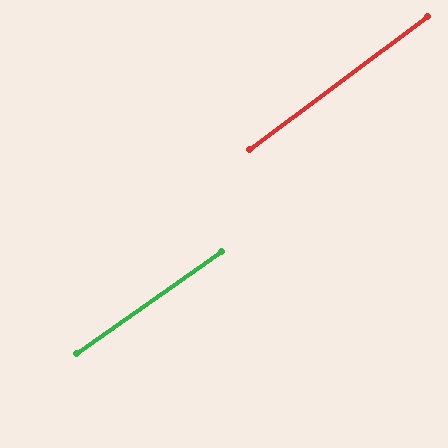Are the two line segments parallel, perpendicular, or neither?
Parallel — their directions differ by only 1.7°.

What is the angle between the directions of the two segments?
Approximately 2 degrees.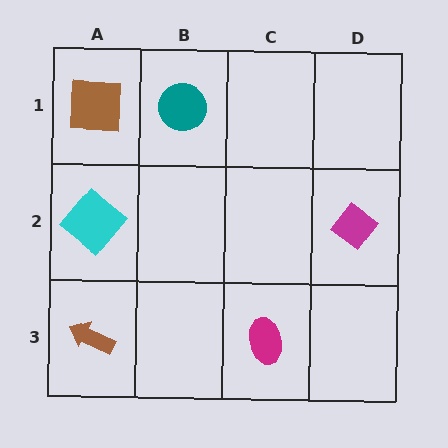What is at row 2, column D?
A magenta diamond.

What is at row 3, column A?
A brown arrow.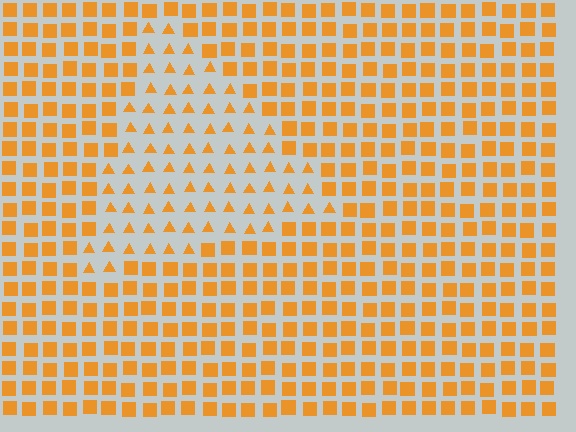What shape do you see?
I see a triangle.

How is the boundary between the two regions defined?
The boundary is defined by a change in element shape: triangles inside vs. squares outside. All elements share the same color and spacing.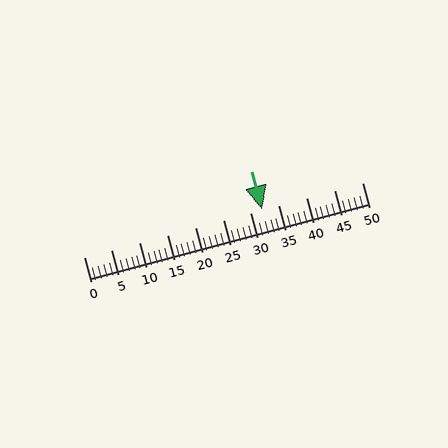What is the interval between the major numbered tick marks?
The major tick marks are spaced 5 units apart.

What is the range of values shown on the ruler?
The ruler shows values from 0 to 50.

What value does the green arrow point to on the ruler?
The green arrow points to approximately 32.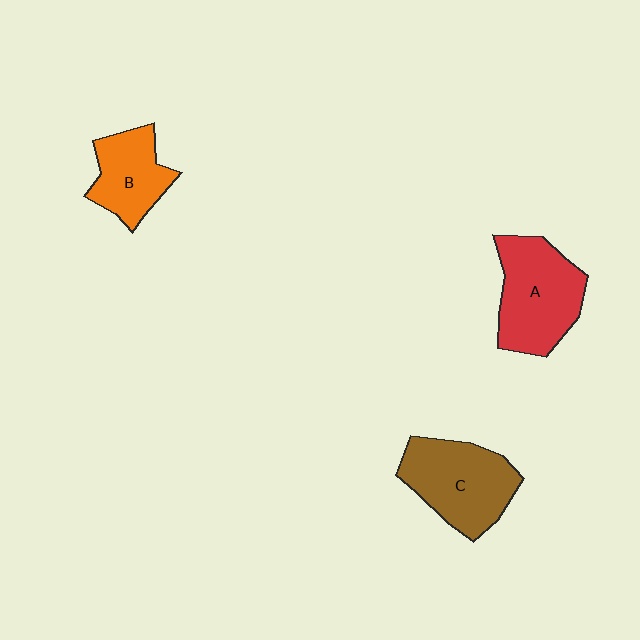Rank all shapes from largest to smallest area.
From largest to smallest: A (red), C (brown), B (orange).